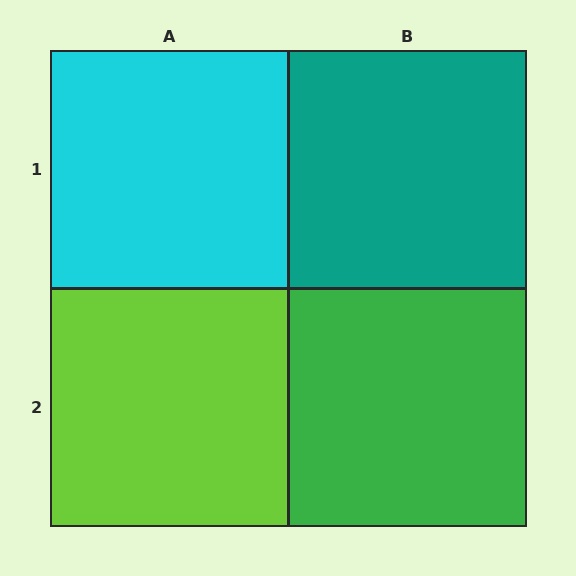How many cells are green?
1 cell is green.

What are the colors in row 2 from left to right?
Lime, green.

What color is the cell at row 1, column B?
Teal.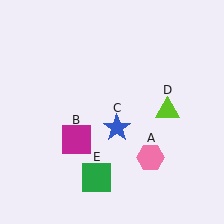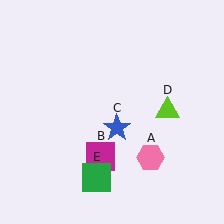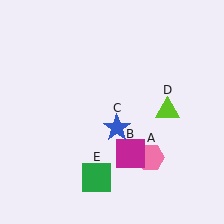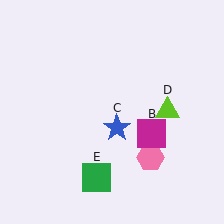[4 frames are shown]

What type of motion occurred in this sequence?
The magenta square (object B) rotated counterclockwise around the center of the scene.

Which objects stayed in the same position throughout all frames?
Pink hexagon (object A) and blue star (object C) and lime triangle (object D) and green square (object E) remained stationary.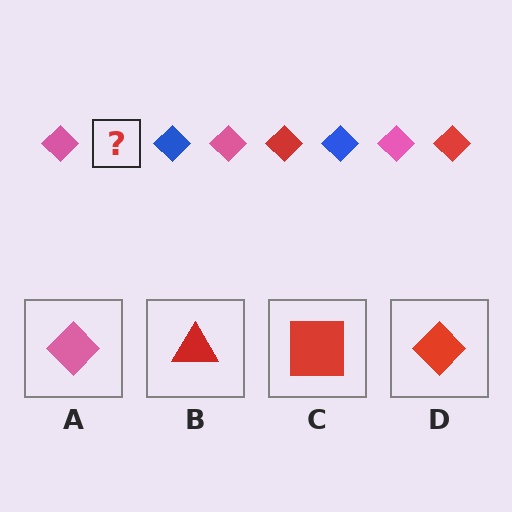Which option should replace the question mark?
Option D.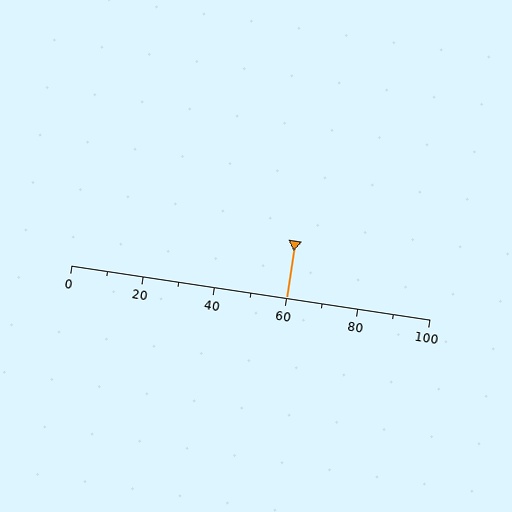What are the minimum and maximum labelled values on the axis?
The axis runs from 0 to 100.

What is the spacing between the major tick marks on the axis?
The major ticks are spaced 20 apart.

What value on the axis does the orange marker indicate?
The marker indicates approximately 60.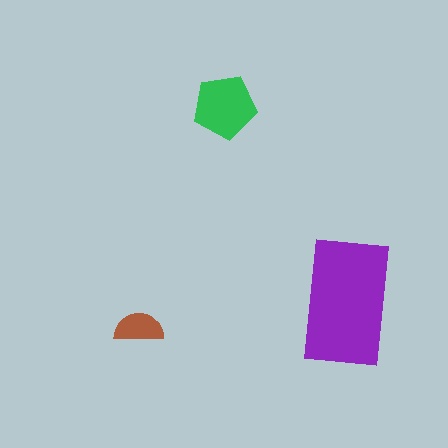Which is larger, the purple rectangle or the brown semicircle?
The purple rectangle.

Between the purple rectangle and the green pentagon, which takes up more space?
The purple rectangle.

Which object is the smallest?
The brown semicircle.